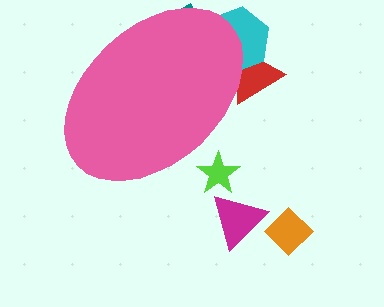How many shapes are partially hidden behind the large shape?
4 shapes are partially hidden.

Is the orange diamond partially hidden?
No, the orange diamond is fully visible.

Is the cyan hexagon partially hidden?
Yes, the cyan hexagon is partially hidden behind the pink ellipse.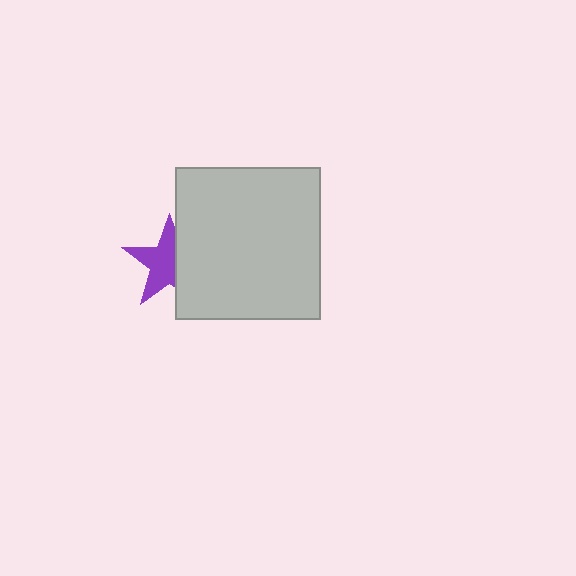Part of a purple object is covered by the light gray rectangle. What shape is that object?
It is a star.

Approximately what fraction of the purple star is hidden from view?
Roughly 37% of the purple star is hidden behind the light gray rectangle.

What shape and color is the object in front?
The object in front is a light gray rectangle.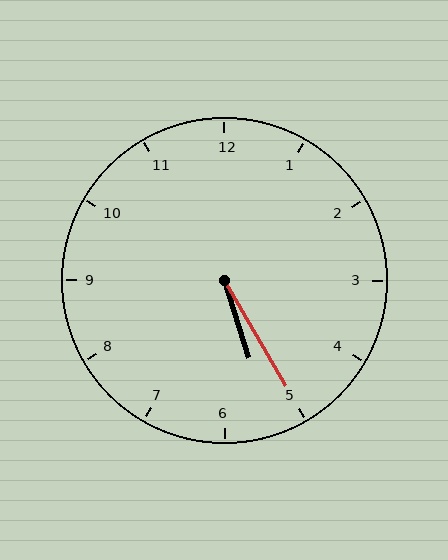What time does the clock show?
5:25.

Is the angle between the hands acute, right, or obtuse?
It is acute.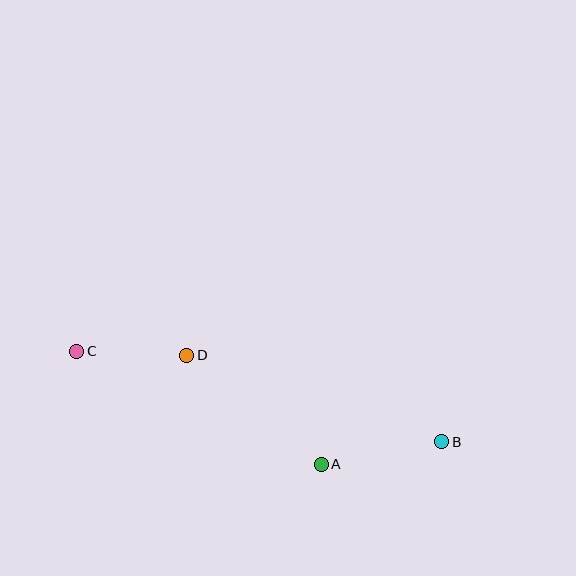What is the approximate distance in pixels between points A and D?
The distance between A and D is approximately 173 pixels.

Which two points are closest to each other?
Points C and D are closest to each other.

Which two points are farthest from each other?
Points B and C are farthest from each other.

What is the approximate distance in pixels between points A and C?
The distance between A and C is approximately 270 pixels.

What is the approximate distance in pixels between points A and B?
The distance between A and B is approximately 123 pixels.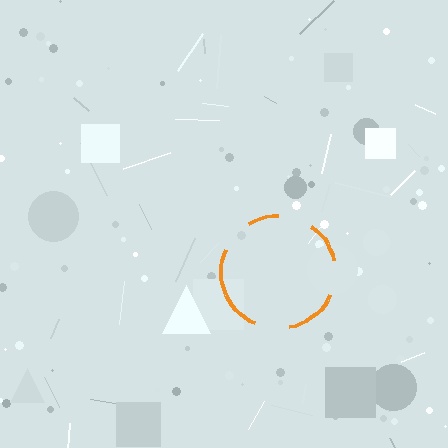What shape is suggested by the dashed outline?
The dashed outline suggests a circle.